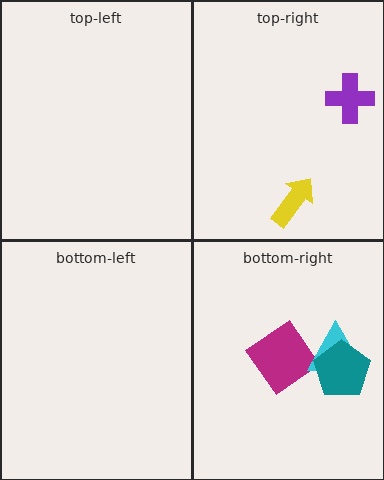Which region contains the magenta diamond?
The bottom-right region.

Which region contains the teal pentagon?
The bottom-right region.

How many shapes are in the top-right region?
2.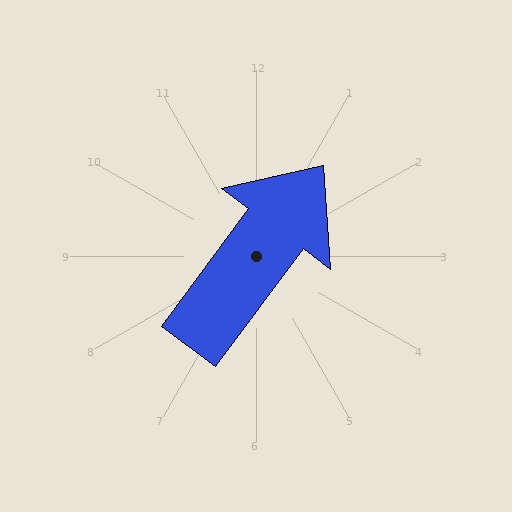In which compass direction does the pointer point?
Northeast.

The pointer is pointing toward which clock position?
Roughly 1 o'clock.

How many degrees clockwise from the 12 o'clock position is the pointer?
Approximately 37 degrees.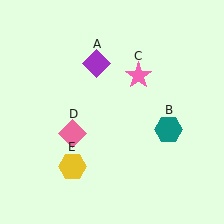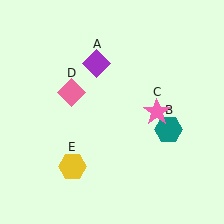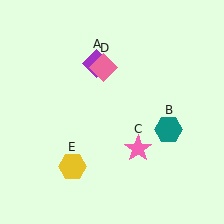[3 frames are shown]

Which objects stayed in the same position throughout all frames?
Purple diamond (object A) and teal hexagon (object B) and yellow hexagon (object E) remained stationary.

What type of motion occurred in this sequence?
The pink star (object C), pink diamond (object D) rotated clockwise around the center of the scene.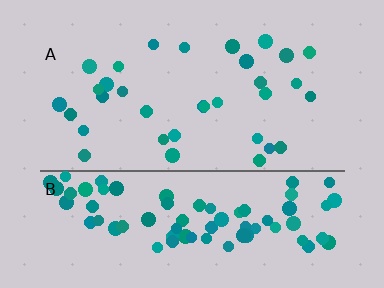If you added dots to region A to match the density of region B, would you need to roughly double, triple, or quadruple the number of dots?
Approximately triple.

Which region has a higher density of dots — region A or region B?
B (the bottom).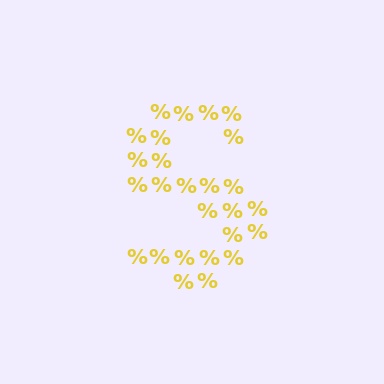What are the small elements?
The small elements are percent signs.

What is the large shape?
The large shape is the letter S.